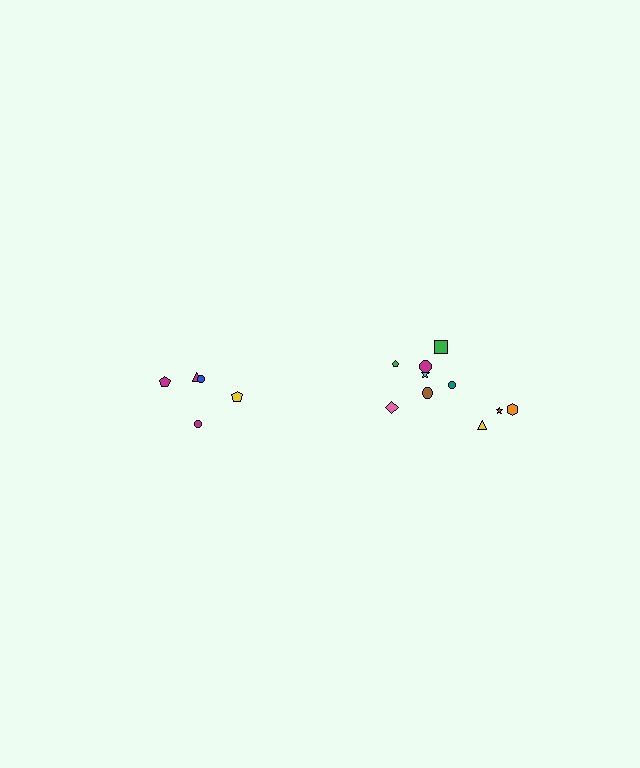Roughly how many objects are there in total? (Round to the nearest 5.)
Roughly 15 objects in total.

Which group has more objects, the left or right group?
The right group.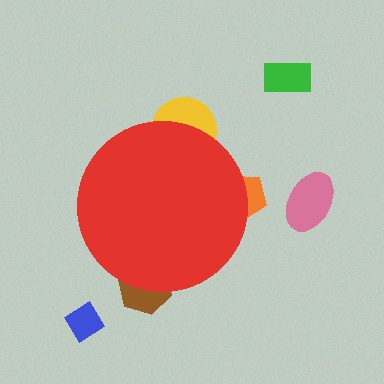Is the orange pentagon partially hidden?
Yes, the orange pentagon is partially hidden behind the red circle.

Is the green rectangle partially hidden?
No, the green rectangle is fully visible.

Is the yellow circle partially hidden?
Yes, the yellow circle is partially hidden behind the red circle.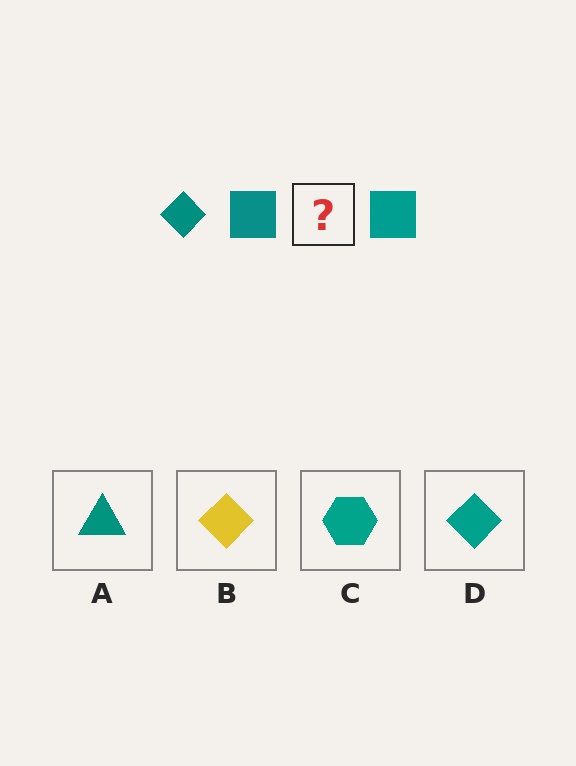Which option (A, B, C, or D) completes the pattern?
D.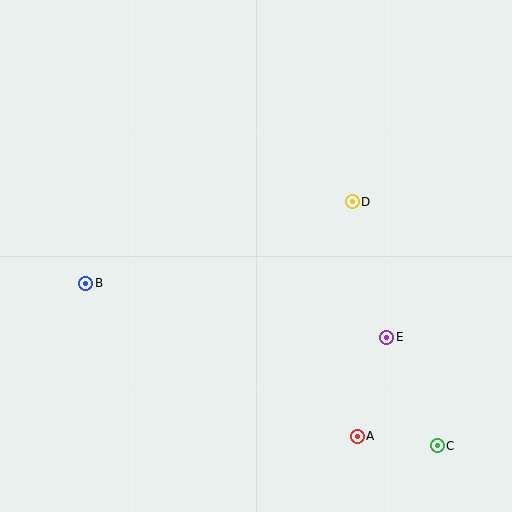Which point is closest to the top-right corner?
Point D is closest to the top-right corner.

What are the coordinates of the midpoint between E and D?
The midpoint between E and D is at (369, 270).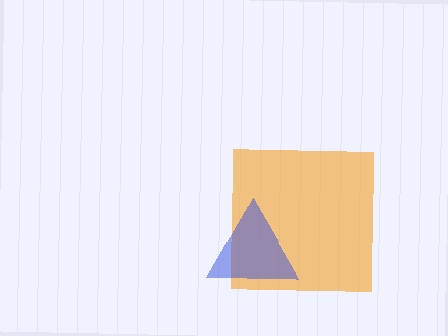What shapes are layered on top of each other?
The layered shapes are: an orange square, a blue triangle.